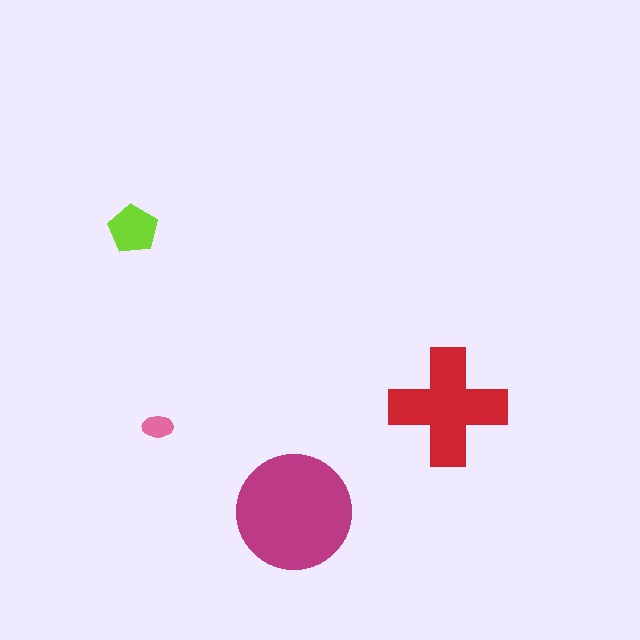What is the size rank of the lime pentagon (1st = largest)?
3rd.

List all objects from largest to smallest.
The magenta circle, the red cross, the lime pentagon, the pink ellipse.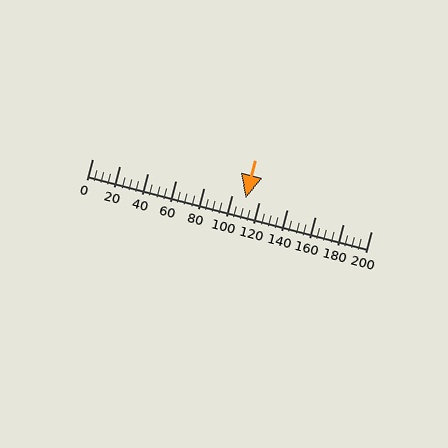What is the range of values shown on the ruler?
The ruler shows values from 0 to 200.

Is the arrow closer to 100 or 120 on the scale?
The arrow is closer to 120.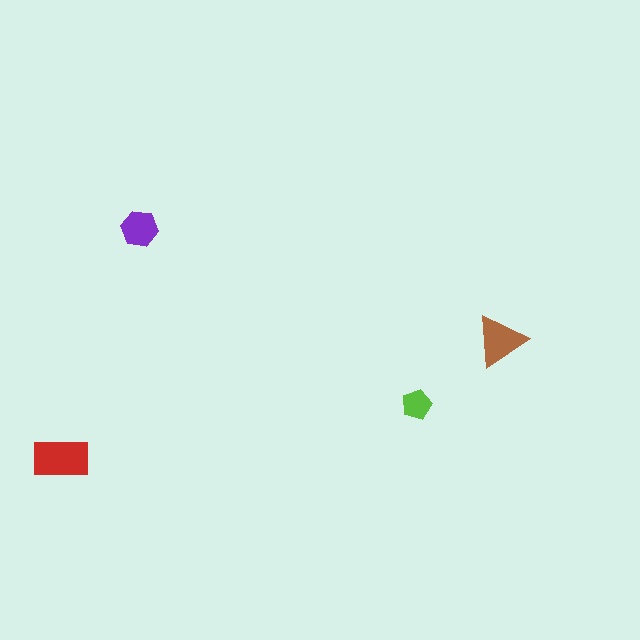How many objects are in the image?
There are 4 objects in the image.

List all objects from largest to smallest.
The red rectangle, the brown triangle, the purple hexagon, the lime pentagon.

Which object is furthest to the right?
The brown triangle is rightmost.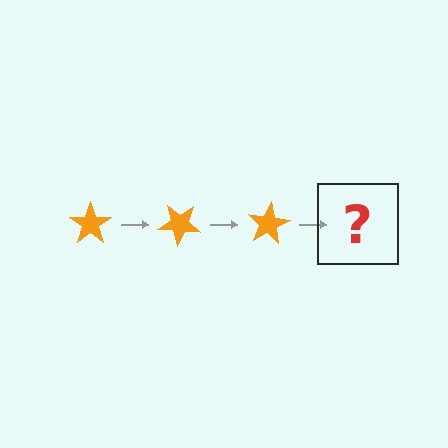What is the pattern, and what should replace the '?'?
The pattern is that the star rotates 40 degrees each step. The '?' should be an orange star rotated 120 degrees.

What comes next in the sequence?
The next element should be an orange star rotated 120 degrees.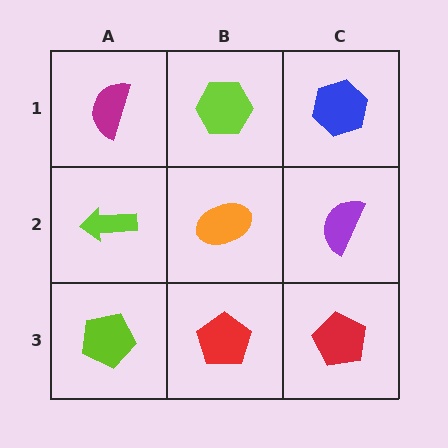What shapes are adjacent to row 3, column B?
An orange ellipse (row 2, column B), a lime pentagon (row 3, column A), a red pentagon (row 3, column C).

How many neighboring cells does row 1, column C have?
2.